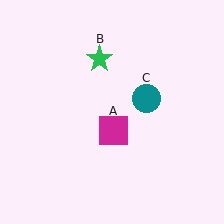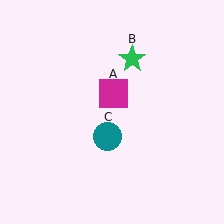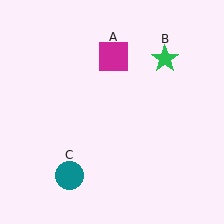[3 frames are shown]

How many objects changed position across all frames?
3 objects changed position: magenta square (object A), green star (object B), teal circle (object C).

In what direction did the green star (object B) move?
The green star (object B) moved right.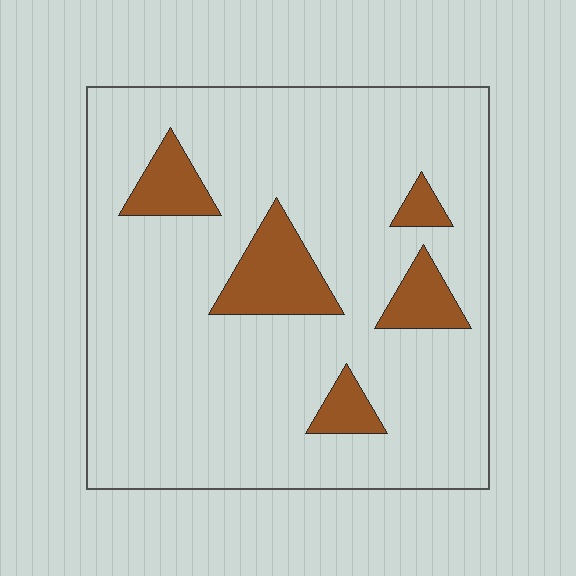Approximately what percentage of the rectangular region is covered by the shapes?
Approximately 15%.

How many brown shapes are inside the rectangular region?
5.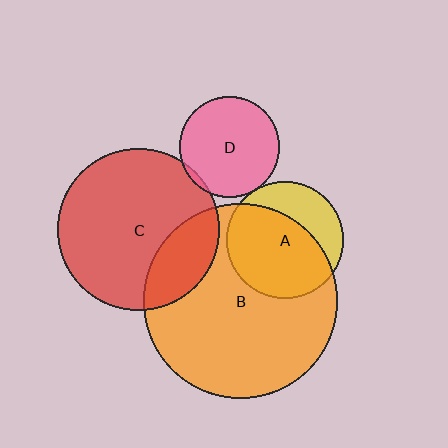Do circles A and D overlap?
Yes.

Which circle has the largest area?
Circle B (orange).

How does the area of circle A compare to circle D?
Approximately 1.3 times.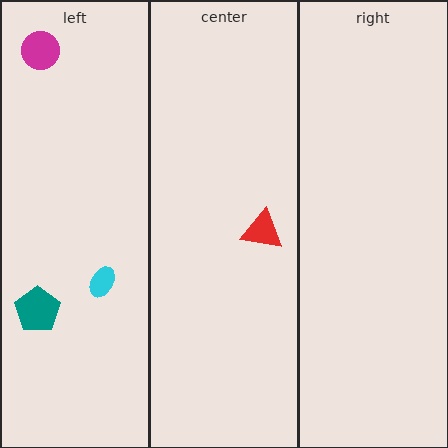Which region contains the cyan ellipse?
The left region.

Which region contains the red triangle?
The center region.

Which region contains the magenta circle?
The left region.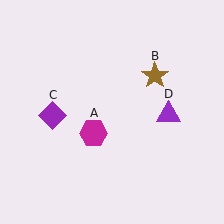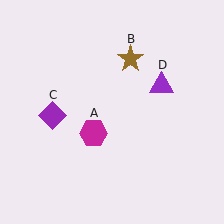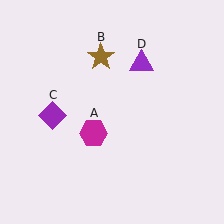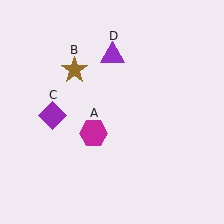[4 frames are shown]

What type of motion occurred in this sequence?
The brown star (object B), purple triangle (object D) rotated counterclockwise around the center of the scene.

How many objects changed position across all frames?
2 objects changed position: brown star (object B), purple triangle (object D).